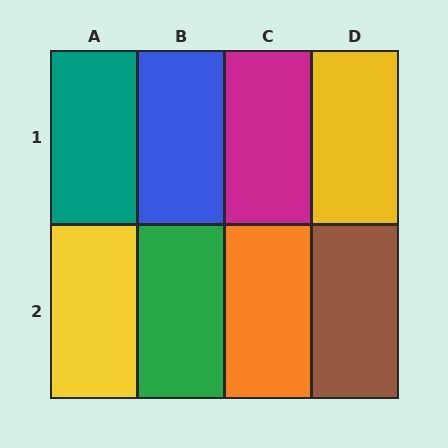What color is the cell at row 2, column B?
Green.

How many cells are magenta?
1 cell is magenta.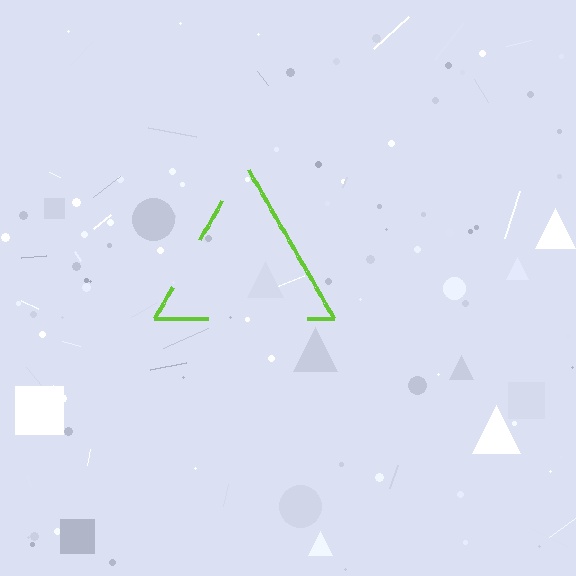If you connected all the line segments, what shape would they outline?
They would outline a triangle.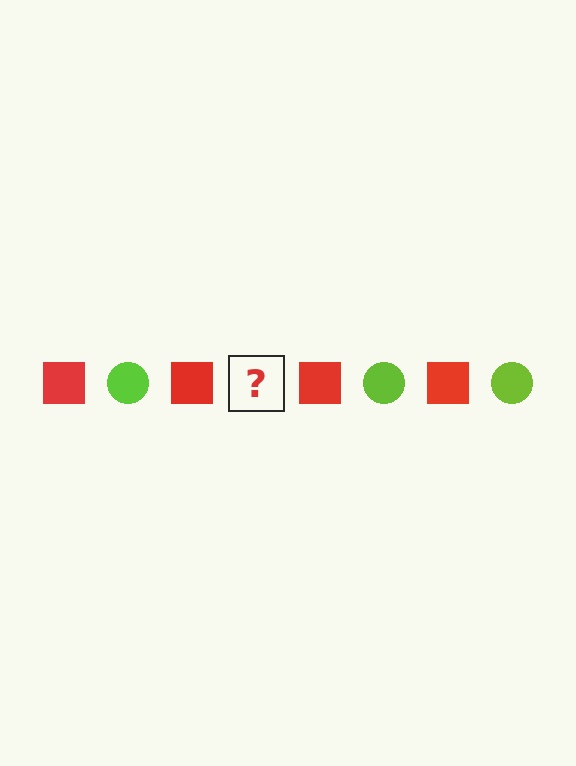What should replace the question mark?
The question mark should be replaced with a lime circle.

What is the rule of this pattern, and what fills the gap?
The rule is that the pattern alternates between red square and lime circle. The gap should be filled with a lime circle.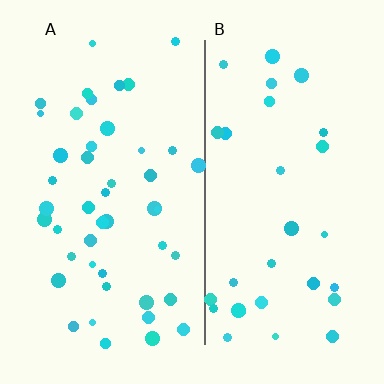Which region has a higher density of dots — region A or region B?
A (the left).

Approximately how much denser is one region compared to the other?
Approximately 1.5× — region A over region B.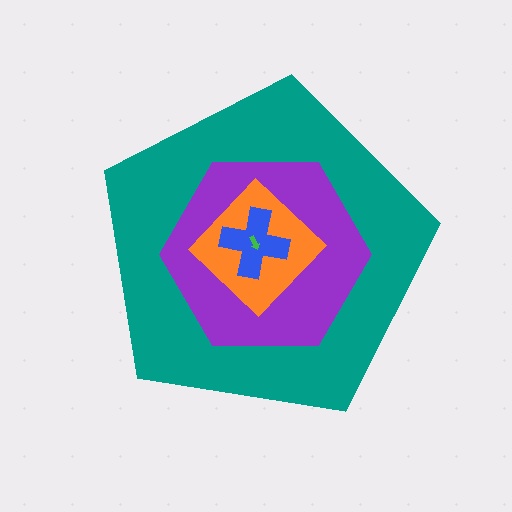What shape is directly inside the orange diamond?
The blue cross.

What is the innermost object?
The green arrow.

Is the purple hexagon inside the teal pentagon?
Yes.